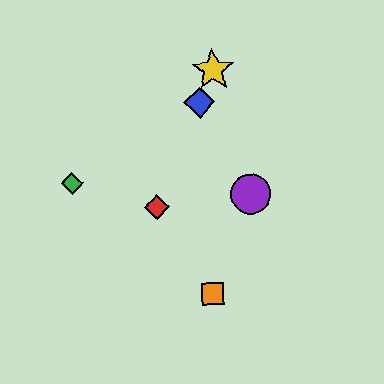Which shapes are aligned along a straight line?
The red diamond, the blue diamond, the yellow star are aligned along a straight line.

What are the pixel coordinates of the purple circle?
The purple circle is at (250, 194).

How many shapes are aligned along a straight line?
3 shapes (the red diamond, the blue diamond, the yellow star) are aligned along a straight line.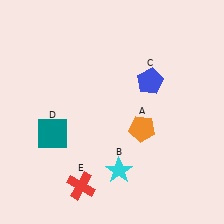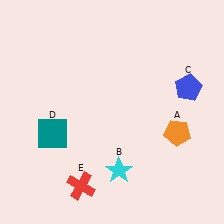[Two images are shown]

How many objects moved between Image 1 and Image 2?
2 objects moved between the two images.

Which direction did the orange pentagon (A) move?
The orange pentagon (A) moved right.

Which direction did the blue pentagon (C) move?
The blue pentagon (C) moved right.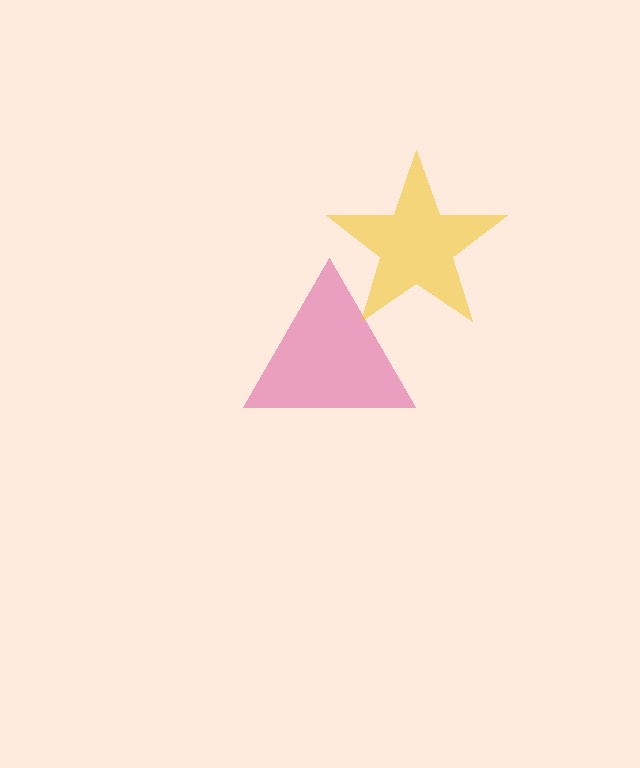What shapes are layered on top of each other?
The layered shapes are: a magenta triangle, a yellow star.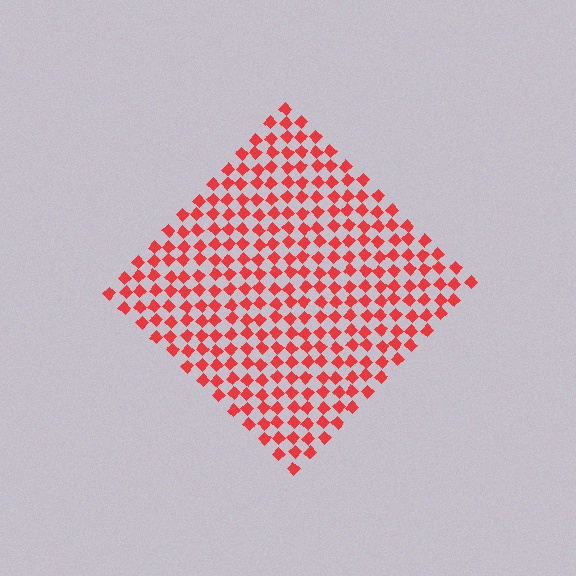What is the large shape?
The large shape is a diamond.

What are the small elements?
The small elements are diamonds.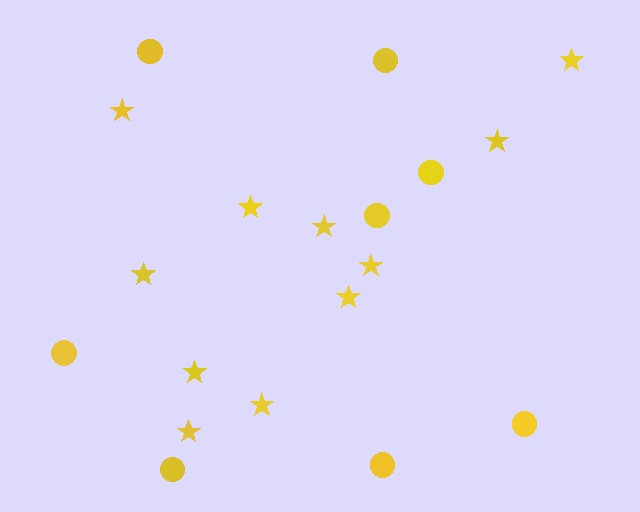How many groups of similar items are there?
There are 2 groups: one group of stars (11) and one group of circles (8).